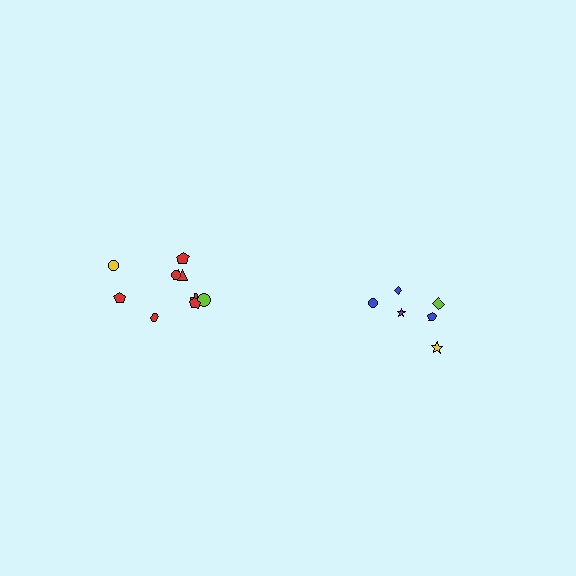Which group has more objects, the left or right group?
The left group.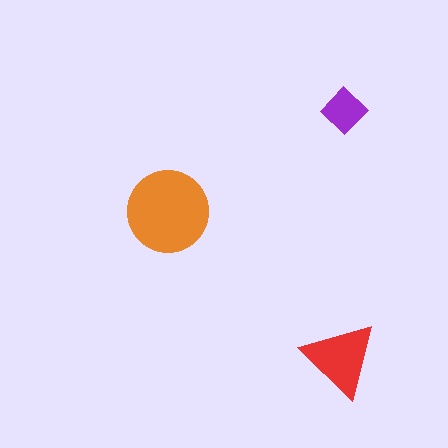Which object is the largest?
The orange circle.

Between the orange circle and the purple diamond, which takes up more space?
The orange circle.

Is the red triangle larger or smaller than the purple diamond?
Larger.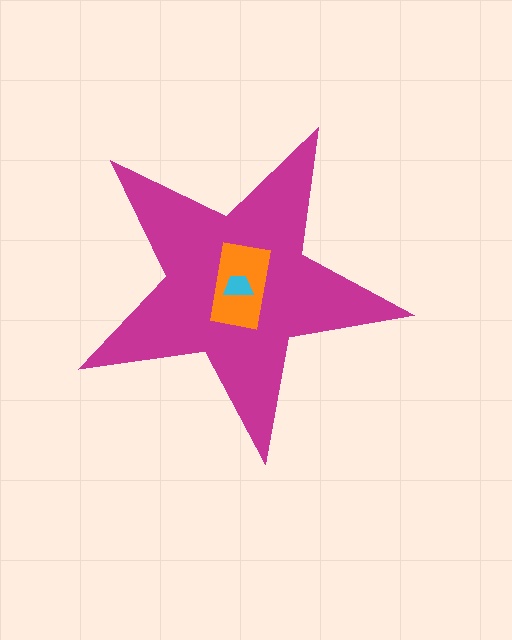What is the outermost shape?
The magenta star.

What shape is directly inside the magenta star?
The orange rectangle.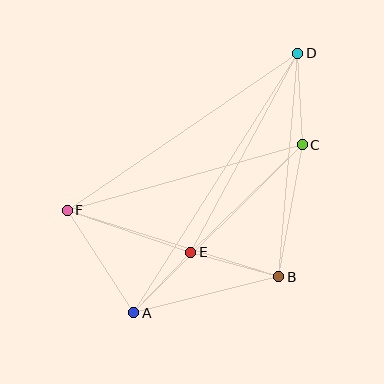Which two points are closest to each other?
Points A and E are closest to each other.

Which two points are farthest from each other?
Points A and D are farthest from each other.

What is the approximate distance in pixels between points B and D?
The distance between B and D is approximately 224 pixels.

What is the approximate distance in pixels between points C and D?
The distance between C and D is approximately 91 pixels.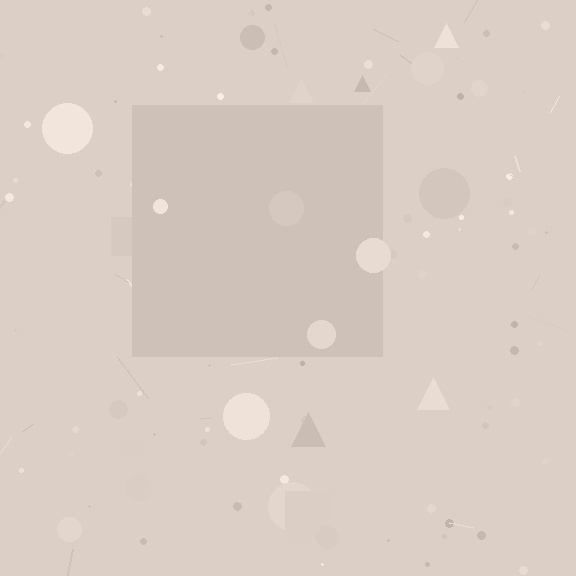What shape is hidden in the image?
A square is hidden in the image.